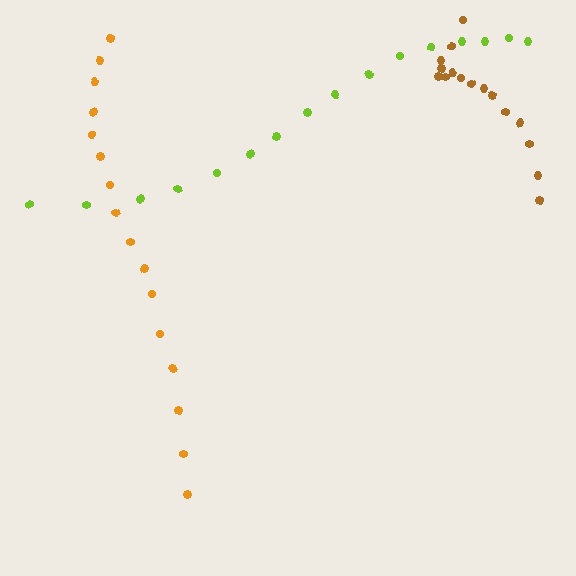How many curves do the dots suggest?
There are 3 distinct paths.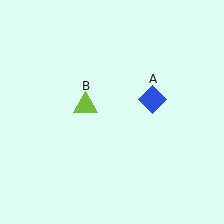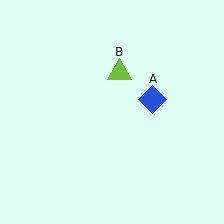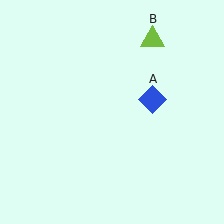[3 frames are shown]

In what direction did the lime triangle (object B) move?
The lime triangle (object B) moved up and to the right.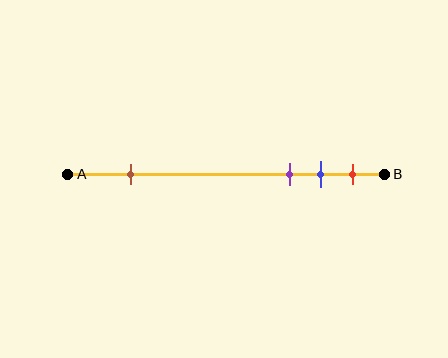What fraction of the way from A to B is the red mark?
The red mark is approximately 90% (0.9) of the way from A to B.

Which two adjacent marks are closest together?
The blue and red marks are the closest adjacent pair.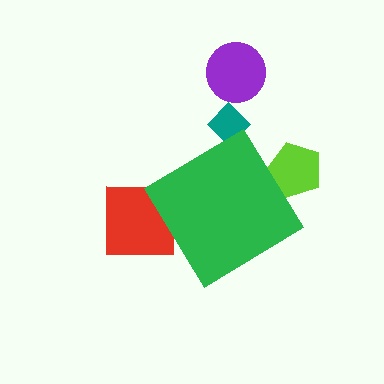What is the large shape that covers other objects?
A green diamond.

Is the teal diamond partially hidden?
Yes, the teal diamond is partially hidden behind the green diamond.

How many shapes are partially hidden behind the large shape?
3 shapes are partially hidden.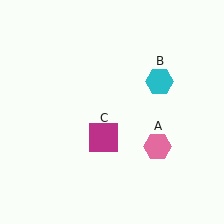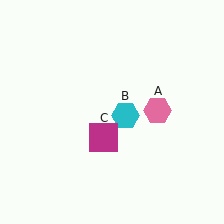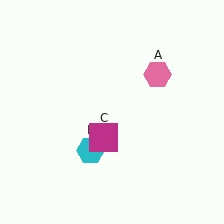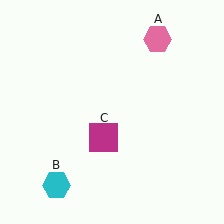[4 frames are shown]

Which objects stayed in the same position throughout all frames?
Magenta square (object C) remained stationary.